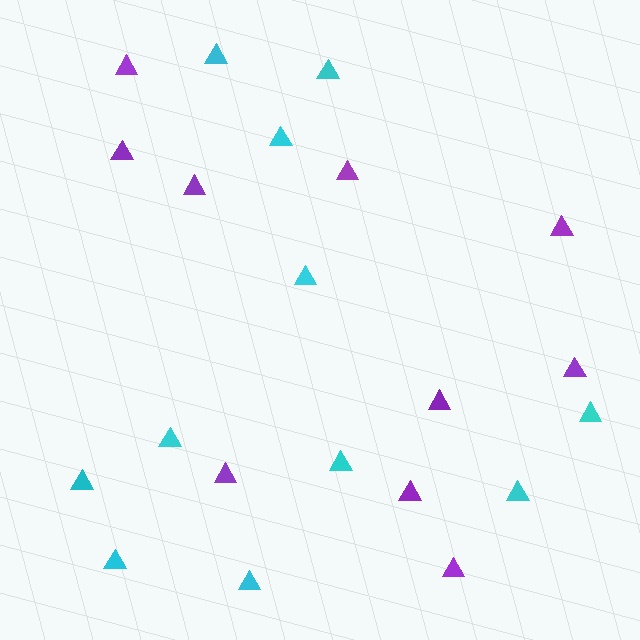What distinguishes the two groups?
There are 2 groups: one group of purple triangles (10) and one group of cyan triangles (11).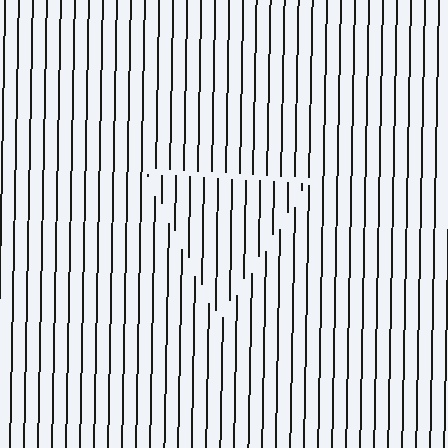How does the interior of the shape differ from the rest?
The interior of the shape contains the same grating, shifted by half a period — the contour is defined by the phase discontinuity where line-ends from the inner and outer gratings abut.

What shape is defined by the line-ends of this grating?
An illusory triangle. The interior of the shape contains the same grating, shifted by half a period — the contour is defined by the phase discontinuity where line-ends from the inner and outer gratings abut.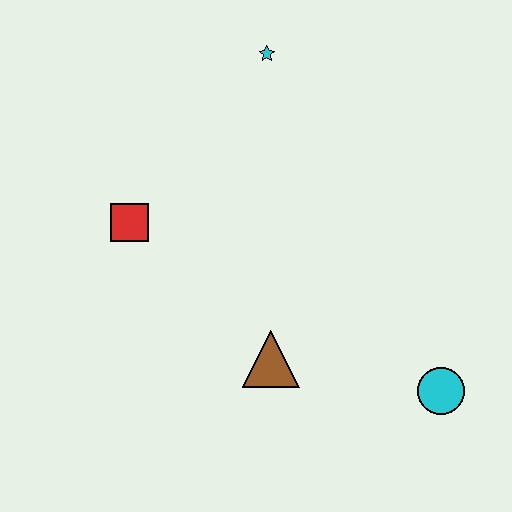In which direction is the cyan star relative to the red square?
The cyan star is above the red square.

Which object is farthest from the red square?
The cyan circle is farthest from the red square.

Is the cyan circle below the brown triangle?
Yes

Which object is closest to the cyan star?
The red square is closest to the cyan star.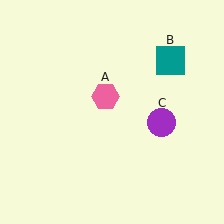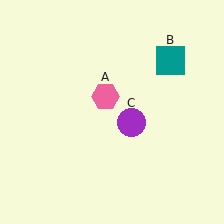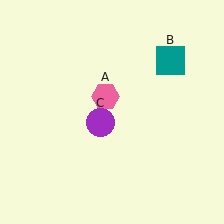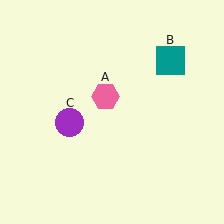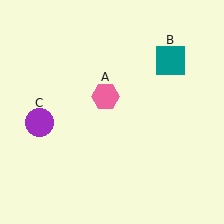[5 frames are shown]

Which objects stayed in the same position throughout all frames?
Pink hexagon (object A) and teal square (object B) remained stationary.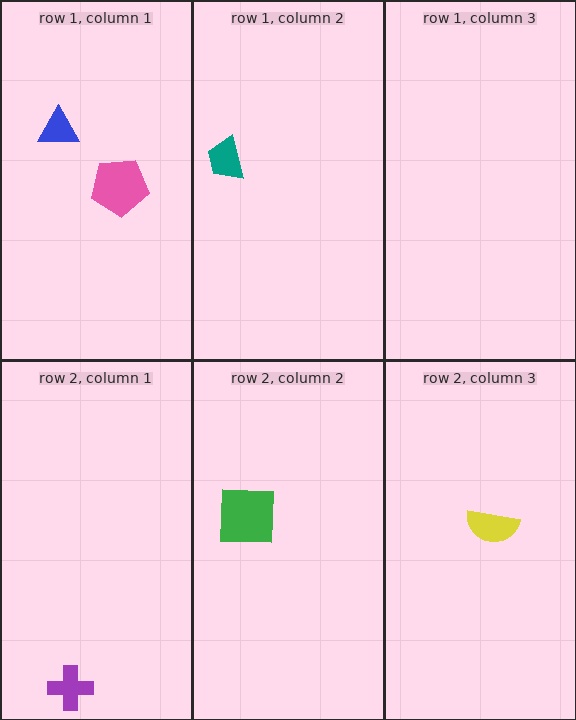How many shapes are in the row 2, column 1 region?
1.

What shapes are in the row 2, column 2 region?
The green square.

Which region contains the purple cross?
The row 2, column 1 region.